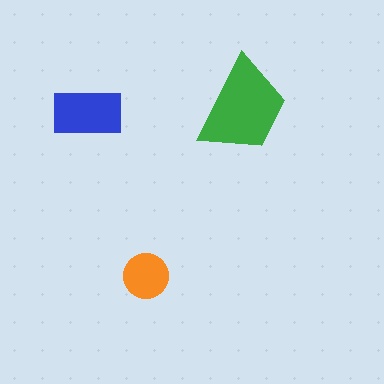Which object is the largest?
The green trapezoid.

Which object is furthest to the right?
The green trapezoid is rightmost.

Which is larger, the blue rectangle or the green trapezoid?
The green trapezoid.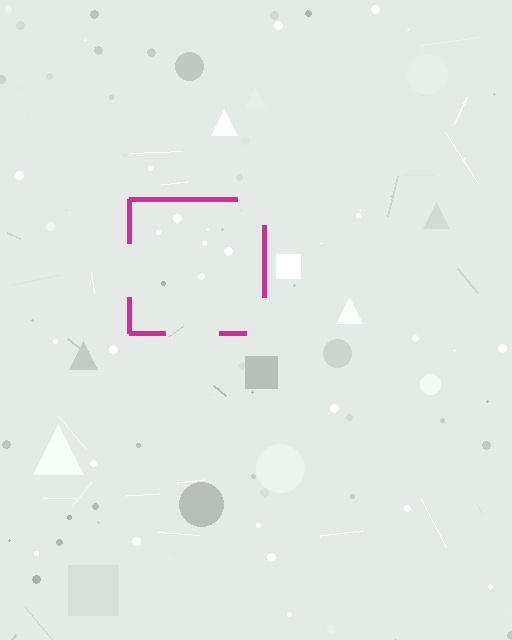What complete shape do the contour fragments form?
The contour fragments form a square.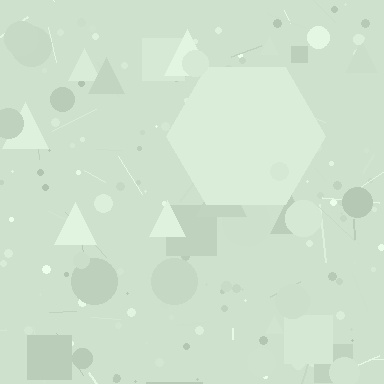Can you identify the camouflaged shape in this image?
The camouflaged shape is a hexagon.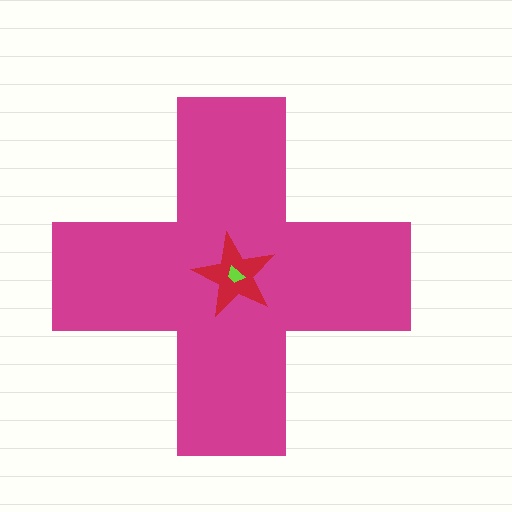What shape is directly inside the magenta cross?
The red star.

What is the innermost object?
The lime trapezoid.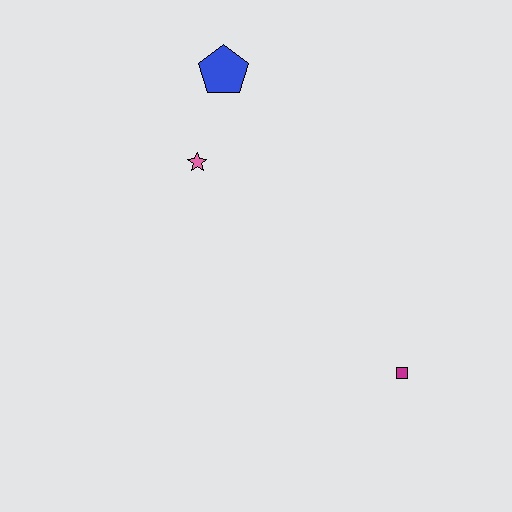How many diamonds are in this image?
There are no diamonds.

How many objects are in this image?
There are 3 objects.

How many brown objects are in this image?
There are no brown objects.